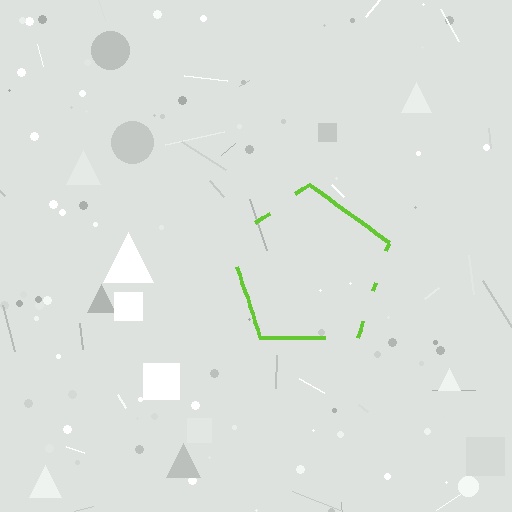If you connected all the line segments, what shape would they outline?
They would outline a pentagon.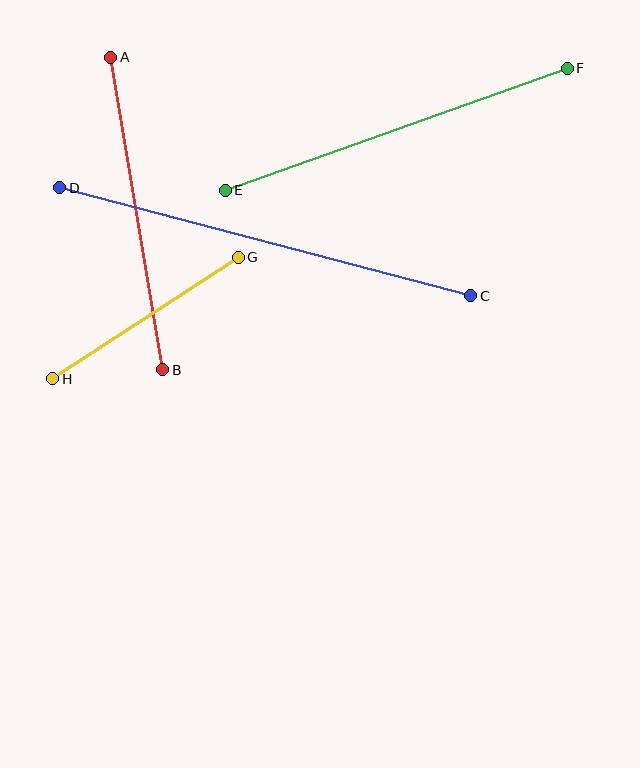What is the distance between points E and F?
The distance is approximately 363 pixels.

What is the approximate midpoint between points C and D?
The midpoint is at approximately (265, 242) pixels.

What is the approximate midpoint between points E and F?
The midpoint is at approximately (396, 129) pixels.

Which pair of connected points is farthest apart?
Points C and D are farthest apart.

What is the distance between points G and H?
The distance is approximately 222 pixels.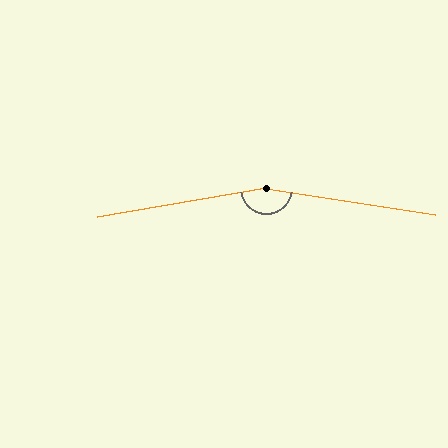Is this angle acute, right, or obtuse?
It is obtuse.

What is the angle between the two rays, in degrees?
Approximately 161 degrees.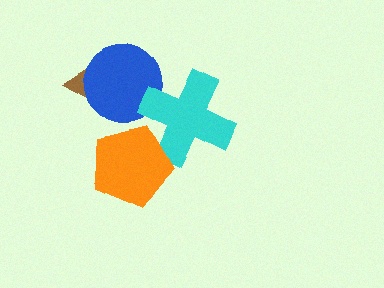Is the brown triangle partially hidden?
Yes, it is partially covered by another shape.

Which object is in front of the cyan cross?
The orange pentagon is in front of the cyan cross.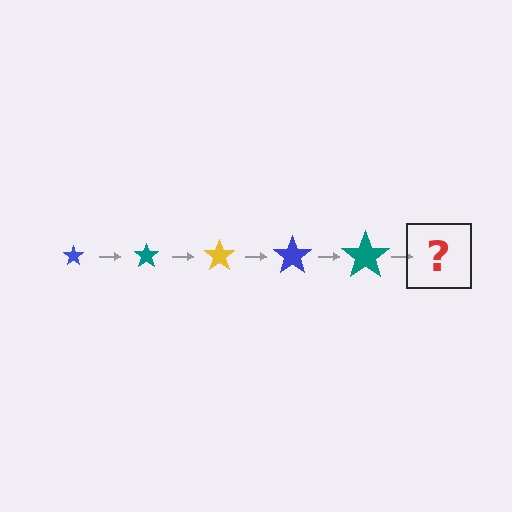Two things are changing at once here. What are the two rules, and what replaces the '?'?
The two rules are that the star grows larger each step and the color cycles through blue, teal, and yellow. The '?' should be a yellow star, larger than the previous one.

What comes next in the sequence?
The next element should be a yellow star, larger than the previous one.